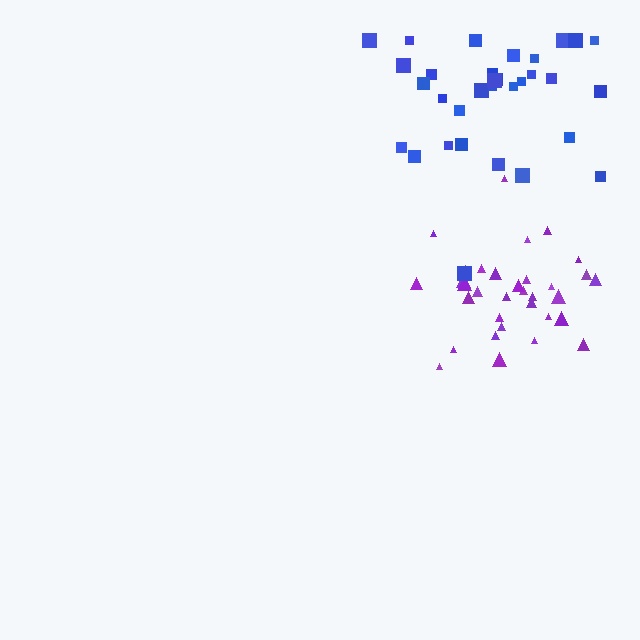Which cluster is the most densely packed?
Purple.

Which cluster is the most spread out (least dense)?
Blue.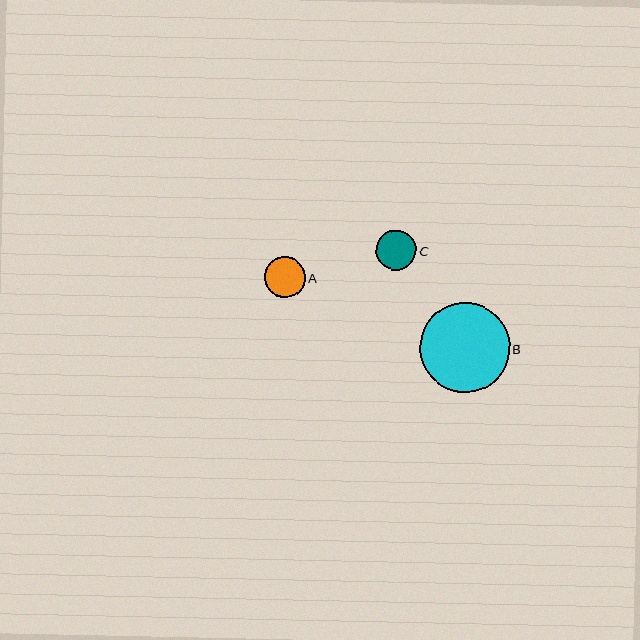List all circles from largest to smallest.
From largest to smallest: B, A, C.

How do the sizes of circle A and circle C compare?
Circle A and circle C are approximately the same size.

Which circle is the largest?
Circle B is the largest with a size of approximately 90 pixels.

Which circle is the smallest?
Circle C is the smallest with a size of approximately 41 pixels.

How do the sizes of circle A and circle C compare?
Circle A and circle C are approximately the same size.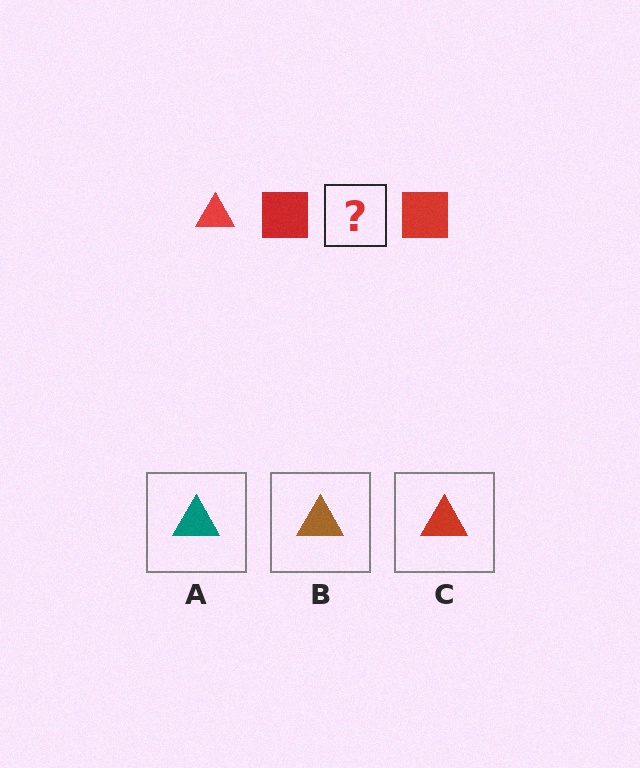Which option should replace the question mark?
Option C.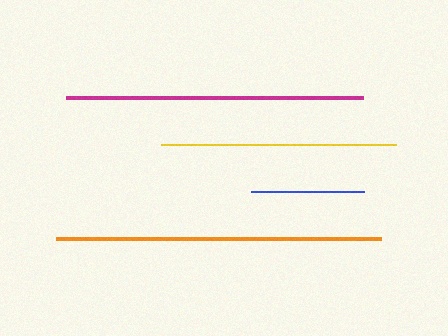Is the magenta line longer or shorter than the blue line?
The magenta line is longer than the blue line.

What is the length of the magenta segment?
The magenta segment is approximately 297 pixels long.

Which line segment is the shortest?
The blue line is the shortest at approximately 113 pixels.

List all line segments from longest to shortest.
From longest to shortest: orange, magenta, yellow, blue.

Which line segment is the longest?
The orange line is the longest at approximately 325 pixels.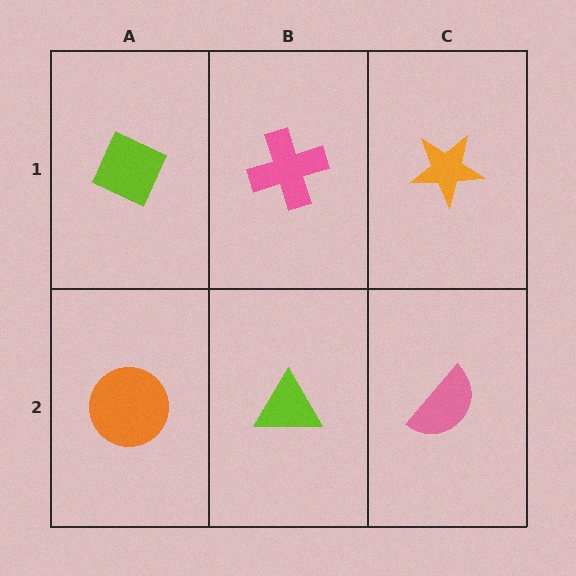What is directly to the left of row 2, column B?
An orange circle.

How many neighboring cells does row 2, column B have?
3.